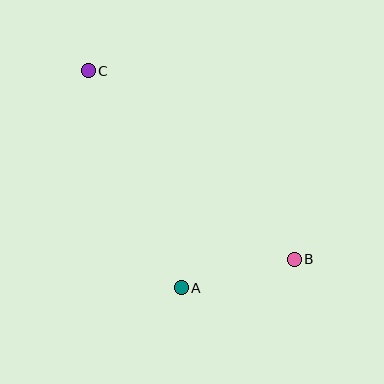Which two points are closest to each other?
Points A and B are closest to each other.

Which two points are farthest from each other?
Points B and C are farthest from each other.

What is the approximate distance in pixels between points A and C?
The distance between A and C is approximately 236 pixels.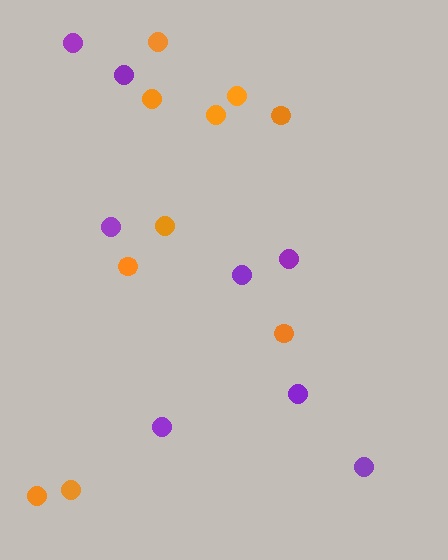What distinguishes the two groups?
There are 2 groups: one group of purple circles (8) and one group of orange circles (10).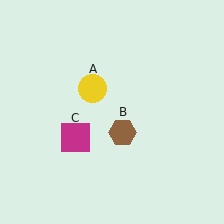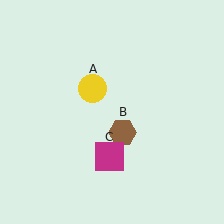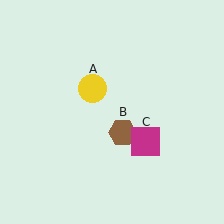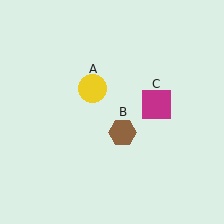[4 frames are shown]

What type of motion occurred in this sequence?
The magenta square (object C) rotated counterclockwise around the center of the scene.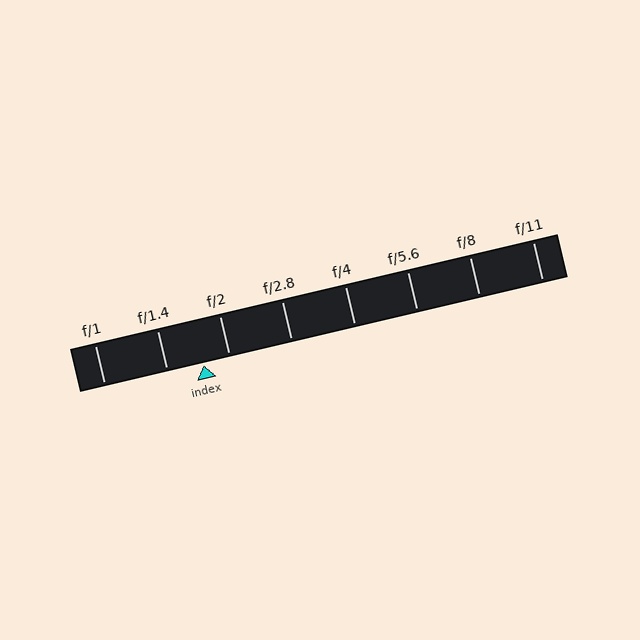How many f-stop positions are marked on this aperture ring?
There are 8 f-stop positions marked.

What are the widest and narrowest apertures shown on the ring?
The widest aperture shown is f/1 and the narrowest is f/11.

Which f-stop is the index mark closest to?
The index mark is closest to f/2.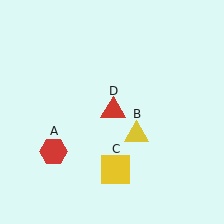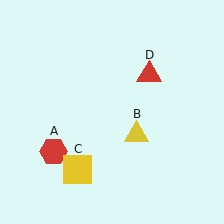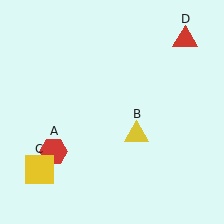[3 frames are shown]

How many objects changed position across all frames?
2 objects changed position: yellow square (object C), red triangle (object D).